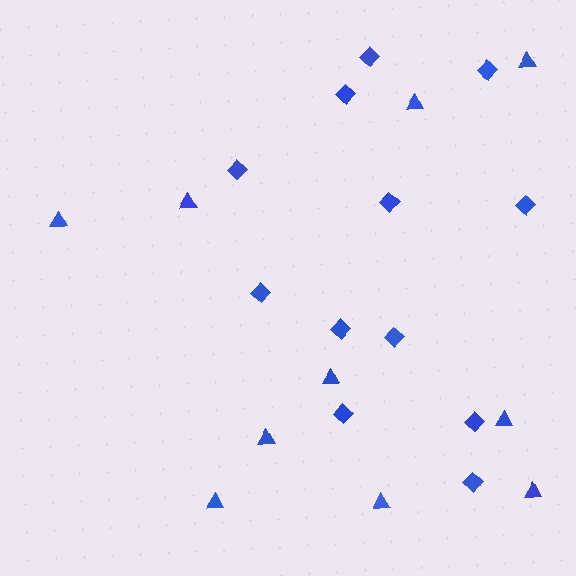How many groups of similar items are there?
There are 2 groups: one group of triangles (10) and one group of diamonds (12).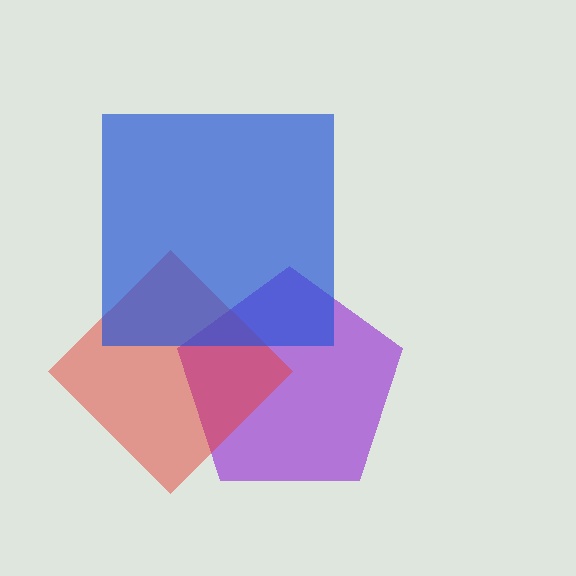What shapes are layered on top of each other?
The layered shapes are: a purple pentagon, a red diamond, a blue square.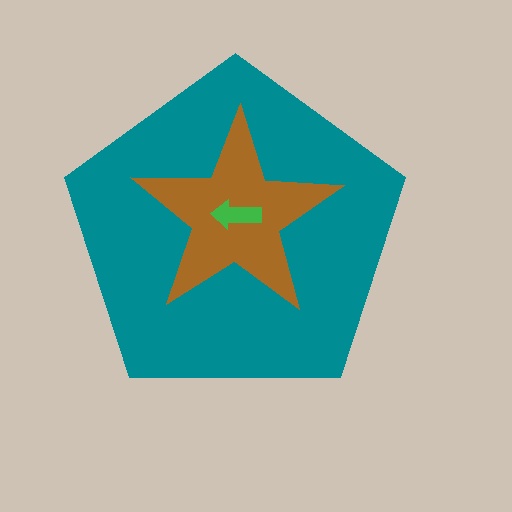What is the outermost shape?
The teal pentagon.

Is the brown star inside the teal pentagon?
Yes.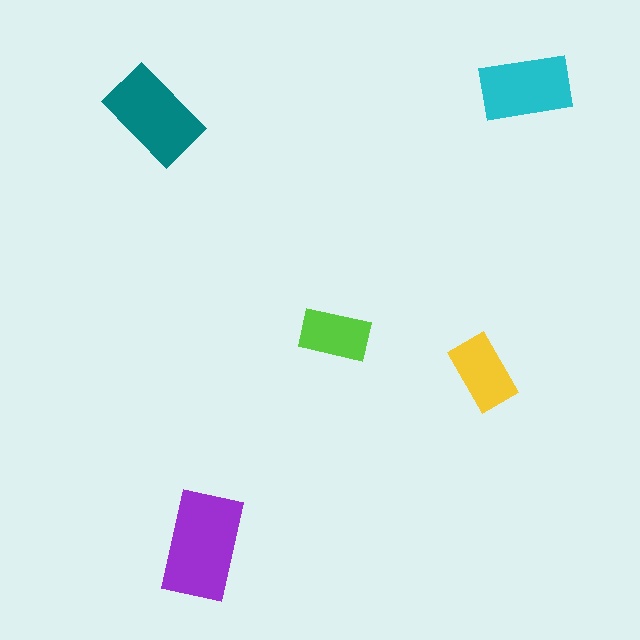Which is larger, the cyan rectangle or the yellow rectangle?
The cyan one.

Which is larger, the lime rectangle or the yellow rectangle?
The yellow one.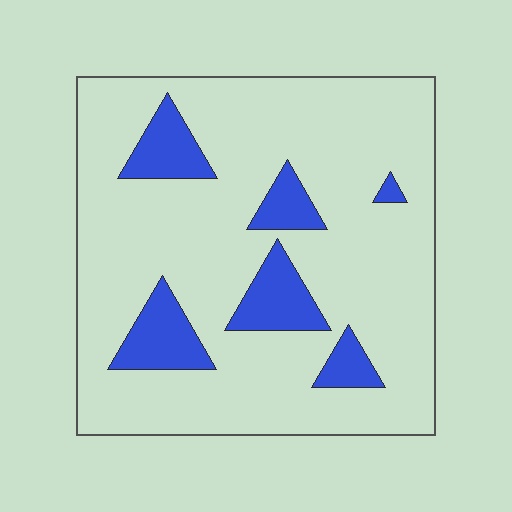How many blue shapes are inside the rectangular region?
6.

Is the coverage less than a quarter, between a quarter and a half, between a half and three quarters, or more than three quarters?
Less than a quarter.